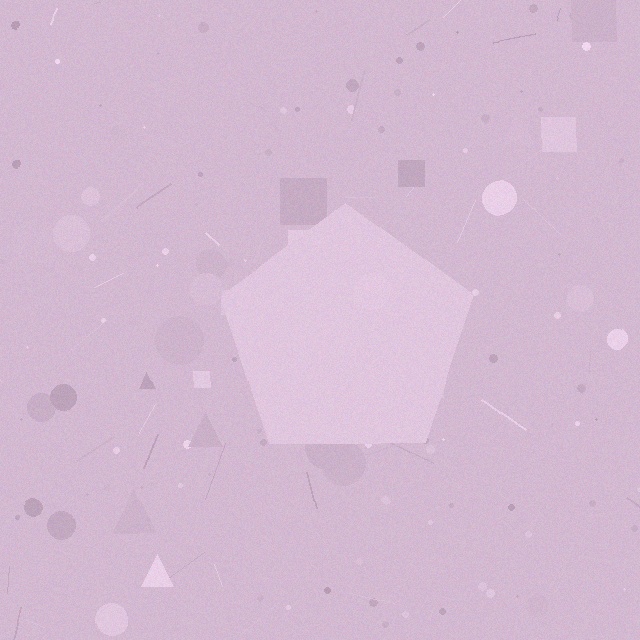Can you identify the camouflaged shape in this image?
The camouflaged shape is a pentagon.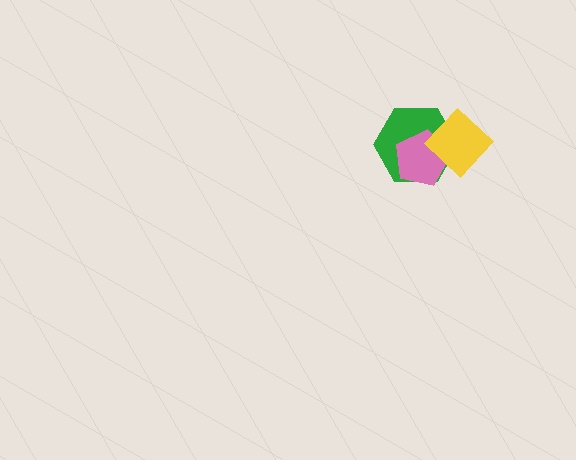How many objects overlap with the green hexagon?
2 objects overlap with the green hexagon.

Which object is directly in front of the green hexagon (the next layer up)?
The pink pentagon is directly in front of the green hexagon.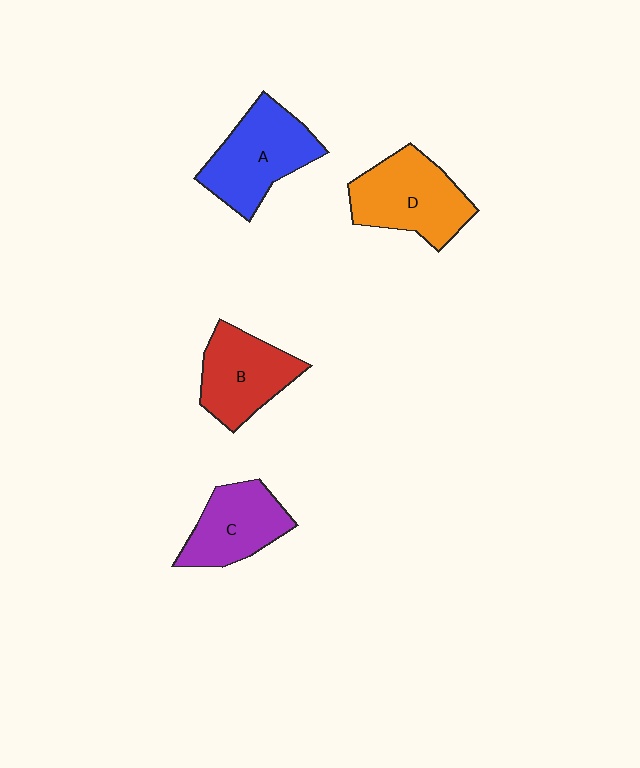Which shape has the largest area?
Shape D (orange).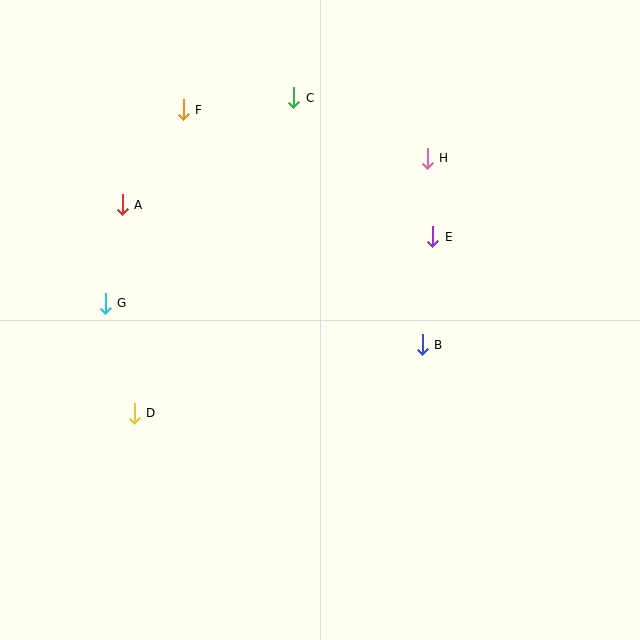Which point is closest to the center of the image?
Point B at (422, 345) is closest to the center.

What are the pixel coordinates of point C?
Point C is at (294, 98).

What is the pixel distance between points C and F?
The distance between C and F is 111 pixels.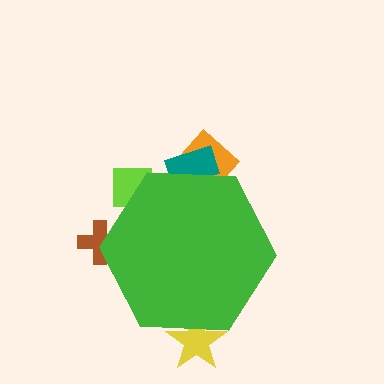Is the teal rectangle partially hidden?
Yes, the teal rectangle is partially hidden behind the green hexagon.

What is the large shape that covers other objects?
A green hexagon.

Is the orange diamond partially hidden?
Yes, the orange diamond is partially hidden behind the green hexagon.